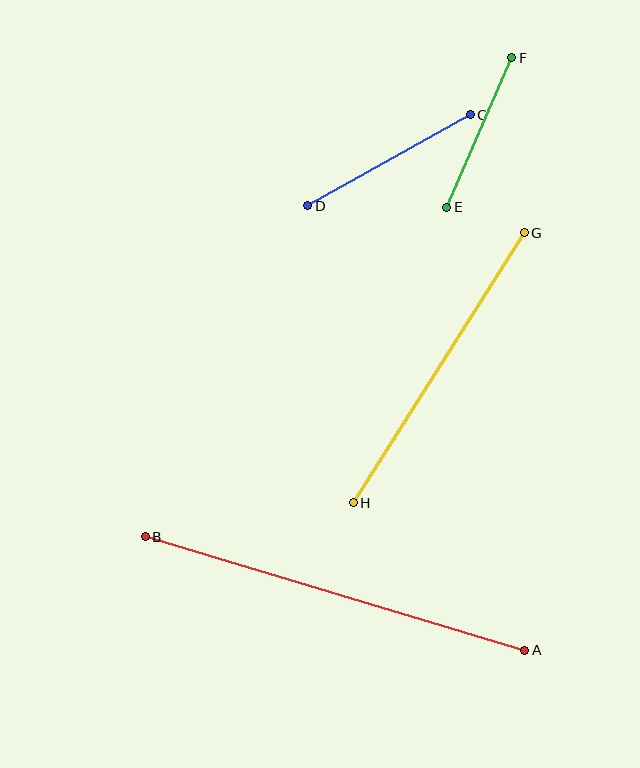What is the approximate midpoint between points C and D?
The midpoint is at approximately (389, 160) pixels.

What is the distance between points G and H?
The distance is approximately 319 pixels.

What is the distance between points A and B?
The distance is approximately 396 pixels.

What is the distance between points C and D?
The distance is approximately 186 pixels.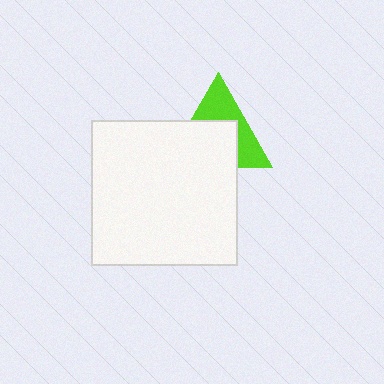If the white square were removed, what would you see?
You would see the complete lime triangle.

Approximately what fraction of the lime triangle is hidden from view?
Roughly 55% of the lime triangle is hidden behind the white square.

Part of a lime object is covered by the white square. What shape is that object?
It is a triangle.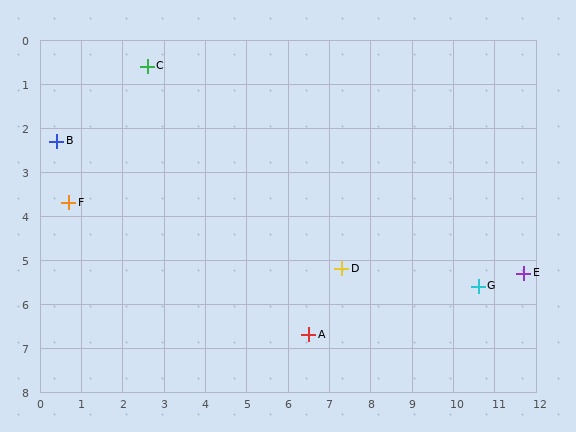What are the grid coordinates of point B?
Point B is at approximately (0.4, 2.3).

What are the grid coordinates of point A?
Point A is at approximately (6.5, 6.7).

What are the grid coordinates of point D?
Point D is at approximately (7.3, 5.2).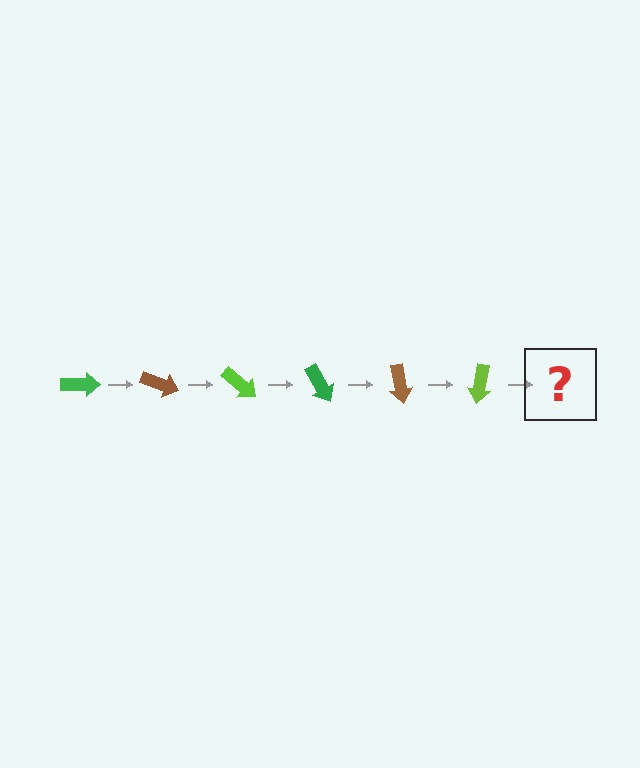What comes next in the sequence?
The next element should be a green arrow, rotated 120 degrees from the start.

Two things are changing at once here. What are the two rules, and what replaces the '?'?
The two rules are that it rotates 20 degrees each step and the color cycles through green, brown, and lime. The '?' should be a green arrow, rotated 120 degrees from the start.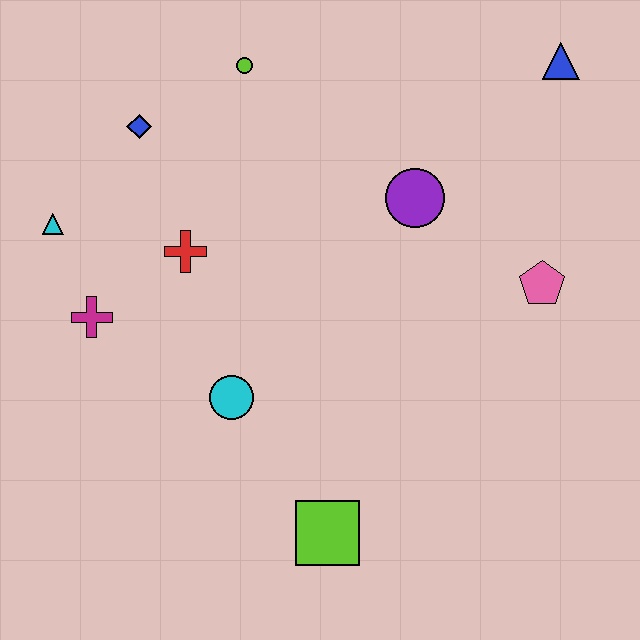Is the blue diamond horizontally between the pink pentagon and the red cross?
No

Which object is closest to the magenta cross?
The cyan triangle is closest to the magenta cross.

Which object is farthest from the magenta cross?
The blue triangle is farthest from the magenta cross.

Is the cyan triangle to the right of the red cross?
No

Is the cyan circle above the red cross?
No